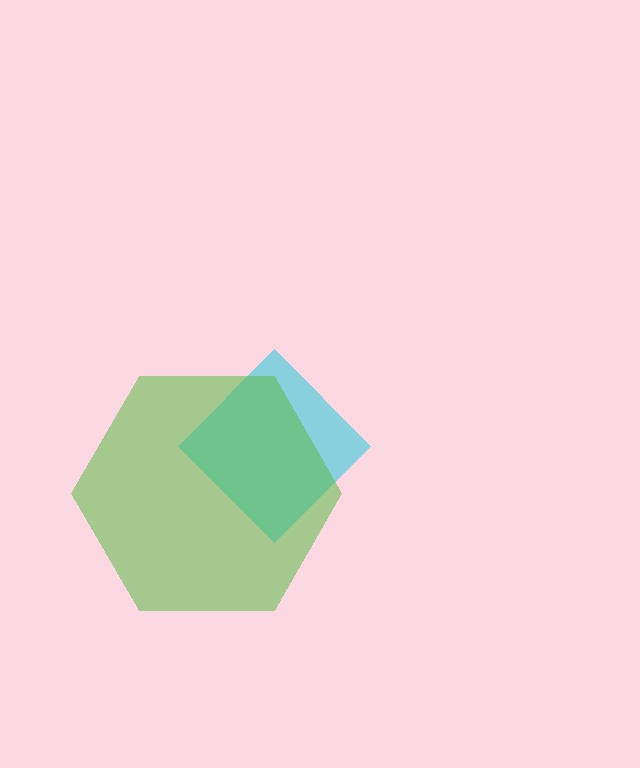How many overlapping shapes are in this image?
There are 2 overlapping shapes in the image.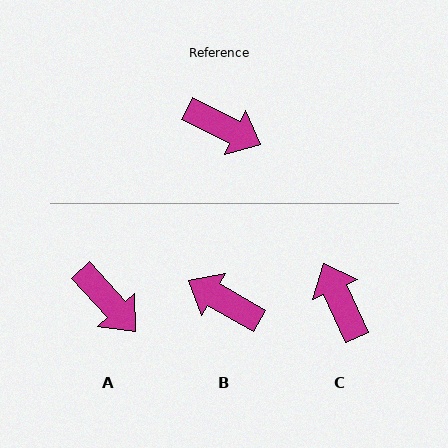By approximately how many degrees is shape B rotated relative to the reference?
Approximately 177 degrees counter-clockwise.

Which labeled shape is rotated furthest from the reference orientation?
B, about 177 degrees away.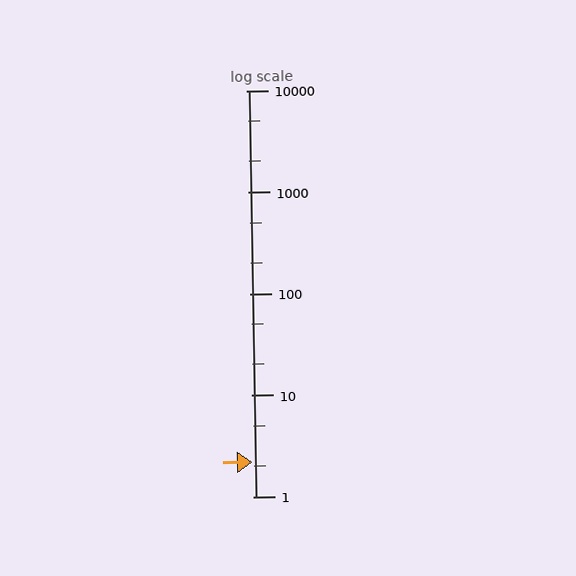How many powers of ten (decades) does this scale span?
The scale spans 4 decades, from 1 to 10000.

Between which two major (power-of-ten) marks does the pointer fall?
The pointer is between 1 and 10.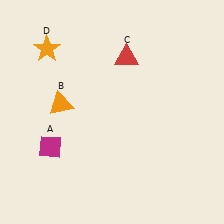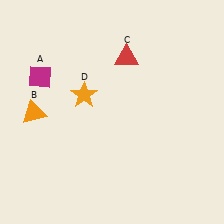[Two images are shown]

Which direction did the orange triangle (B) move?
The orange triangle (B) moved left.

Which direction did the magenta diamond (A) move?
The magenta diamond (A) moved up.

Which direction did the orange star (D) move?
The orange star (D) moved down.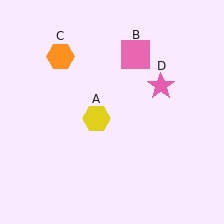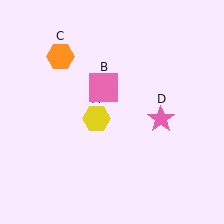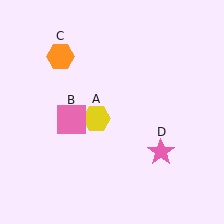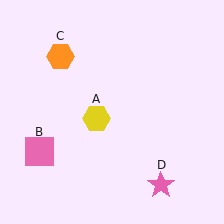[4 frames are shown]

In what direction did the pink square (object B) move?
The pink square (object B) moved down and to the left.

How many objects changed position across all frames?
2 objects changed position: pink square (object B), pink star (object D).